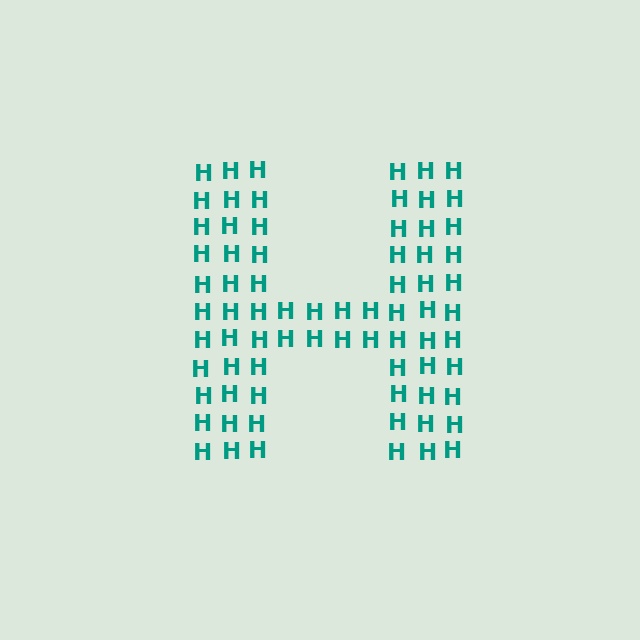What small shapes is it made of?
It is made of small letter H's.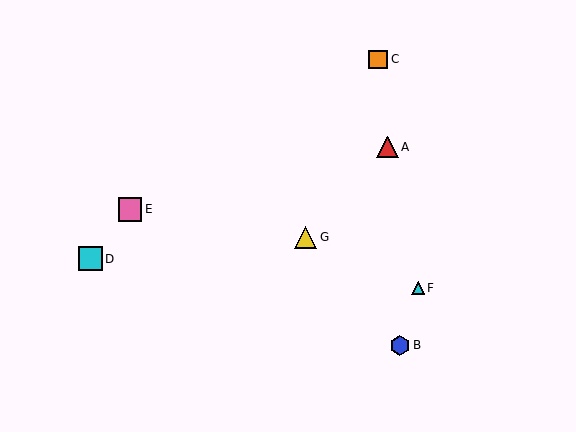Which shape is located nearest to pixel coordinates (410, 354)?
The blue hexagon (labeled B) at (400, 345) is nearest to that location.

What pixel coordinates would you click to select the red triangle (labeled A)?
Click at (388, 147) to select the red triangle A.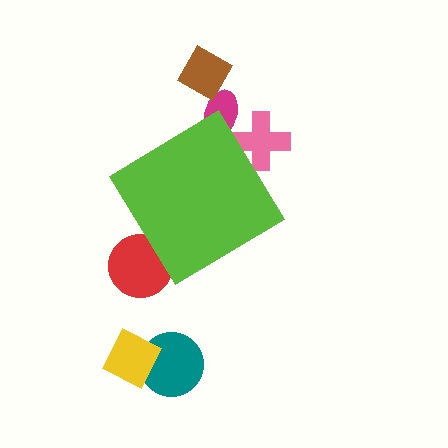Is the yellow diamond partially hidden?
No, the yellow diamond is fully visible.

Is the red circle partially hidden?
Yes, the red circle is partially hidden behind the lime diamond.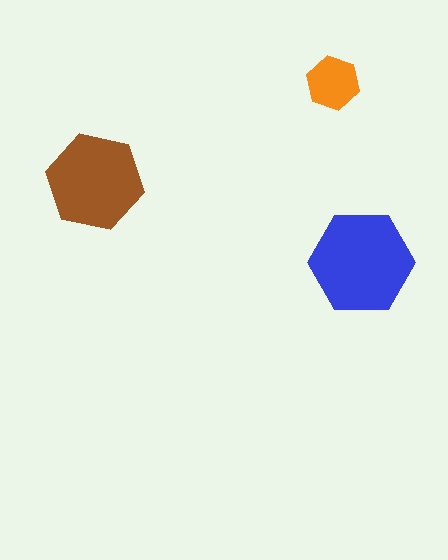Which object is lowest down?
The blue hexagon is bottommost.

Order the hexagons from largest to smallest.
the blue one, the brown one, the orange one.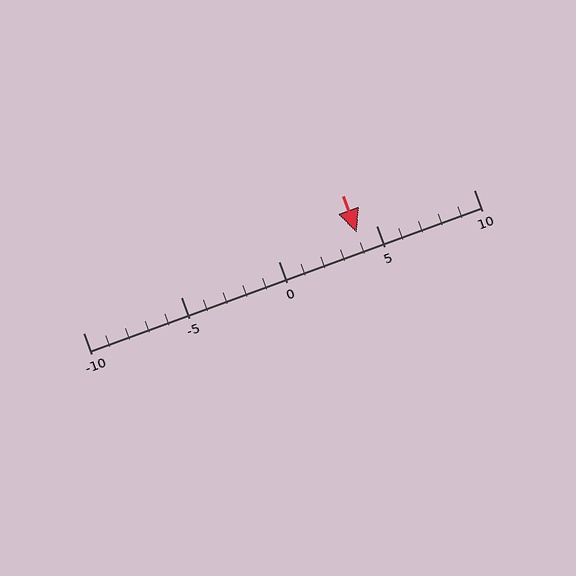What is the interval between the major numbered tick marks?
The major tick marks are spaced 5 units apart.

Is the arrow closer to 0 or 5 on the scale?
The arrow is closer to 5.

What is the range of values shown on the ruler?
The ruler shows values from -10 to 10.